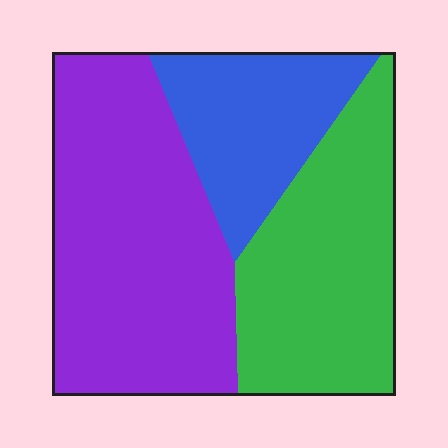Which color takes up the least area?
Blue, at roughly 20%.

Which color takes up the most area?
Purple, at roughly 45%.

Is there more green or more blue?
Green.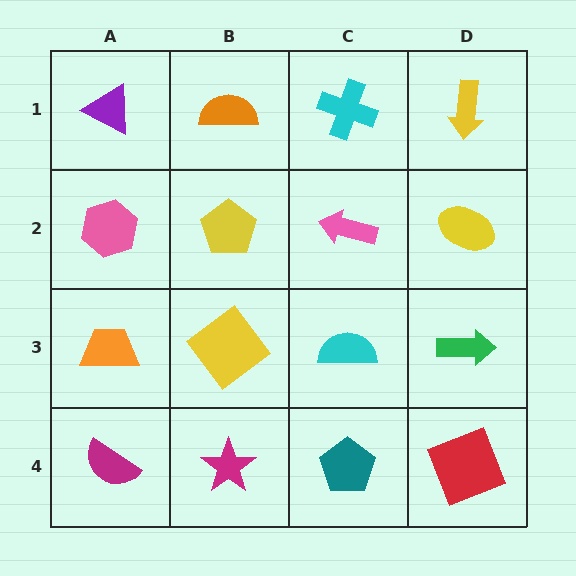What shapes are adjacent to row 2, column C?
A cyan cross (row 1, column C), a cyan semicircle (row 3, column C), a yellow pentagon (row 2, column B), a yellow ellipse (row 2, column D).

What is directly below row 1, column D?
A yellow ellipse.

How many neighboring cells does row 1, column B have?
3.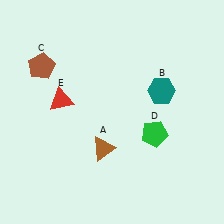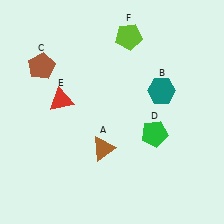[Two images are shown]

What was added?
A lime pentagon (F) was added in Image 2.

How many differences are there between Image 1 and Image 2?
There is 1 difference between the two images.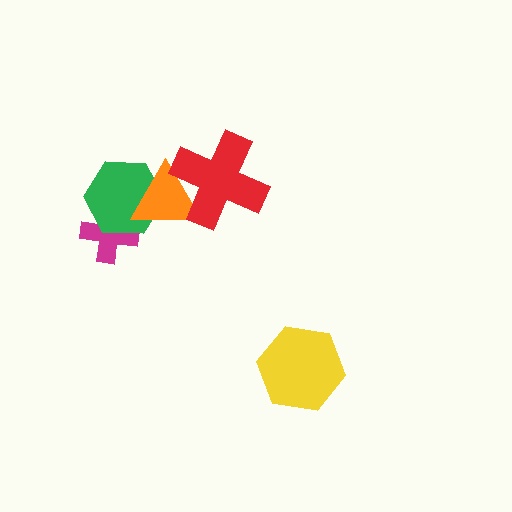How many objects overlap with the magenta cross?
1 object overlaps with the magenta cross.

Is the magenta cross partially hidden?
Yes, it is partially covered by another shape.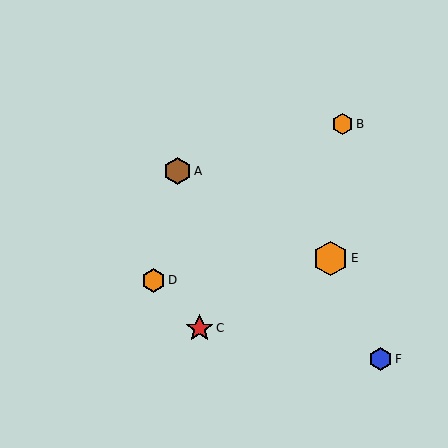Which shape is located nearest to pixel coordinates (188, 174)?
The brown hexagon (labeled A) at (178, 171) is nearest to that location.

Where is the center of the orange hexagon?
The center of the orange hexagon is at (343, 124).